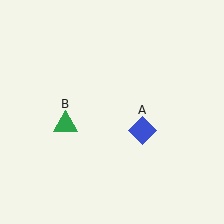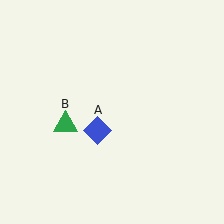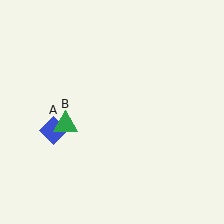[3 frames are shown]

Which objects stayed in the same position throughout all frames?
Green triangle (object B) remained stationary.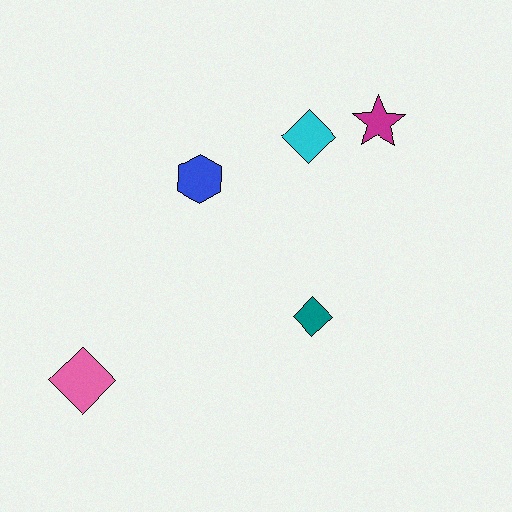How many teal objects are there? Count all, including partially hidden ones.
There is 1 teal object.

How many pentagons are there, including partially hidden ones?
There are no pentagons.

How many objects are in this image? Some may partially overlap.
There are 5 objects.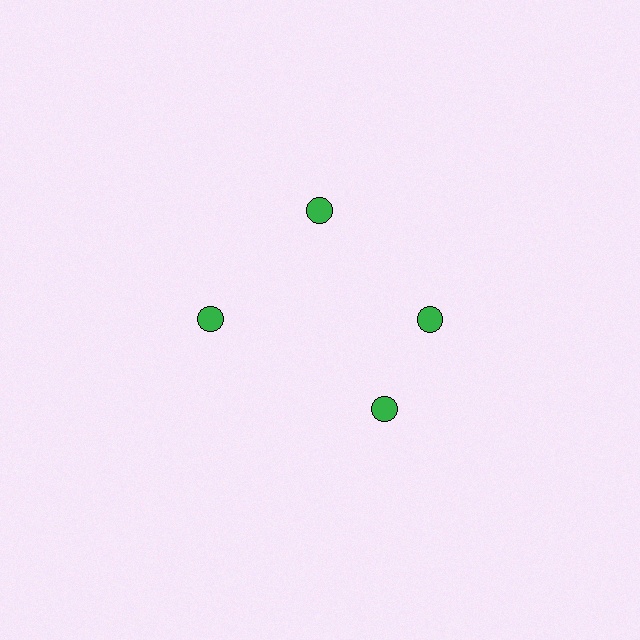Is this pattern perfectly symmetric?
No. The 4 green circles are arranged in a ring, but one element near the 6 o'clock position is rotated out of alignment along the ring, breaking the 4-fold rotational symmetry.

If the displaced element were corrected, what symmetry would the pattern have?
It would have 4-fold rotational symmetry — the pattern would map onto itself every 90 degrees.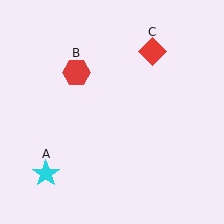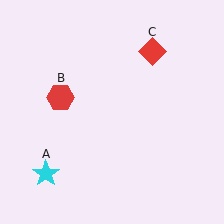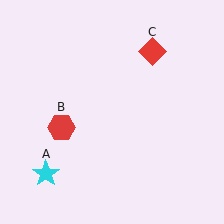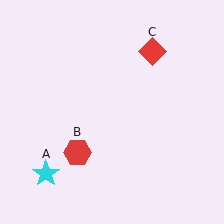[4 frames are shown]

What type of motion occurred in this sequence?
The red hexagon (object B) rotated counterclockwise around the center of the scene.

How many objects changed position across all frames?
1 object changed position: red hexagon (object B).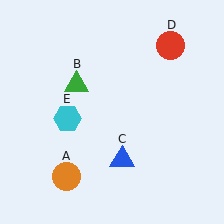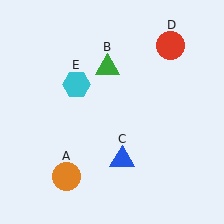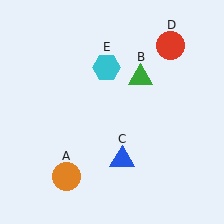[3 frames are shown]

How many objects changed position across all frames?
2 objects changed position: green triangle (object B), cyan hexagon (object E).